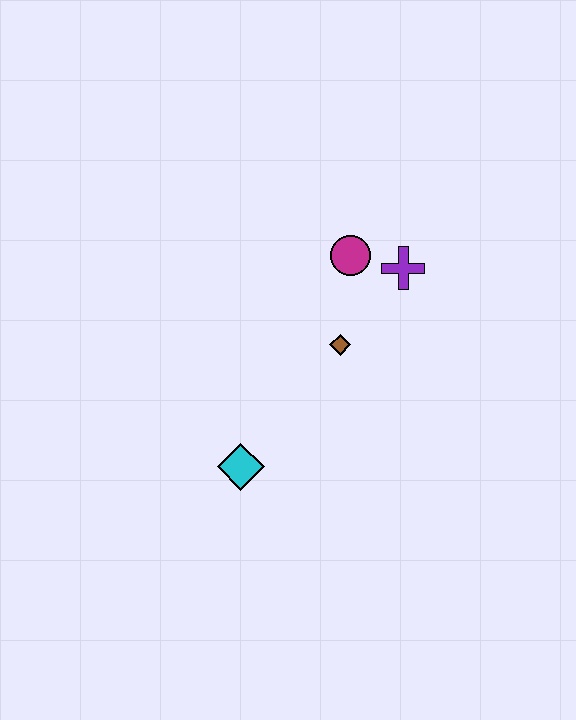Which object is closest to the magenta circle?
The purple cross is closest to the magenta circle.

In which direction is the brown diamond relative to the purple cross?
The brown diamond is below the purple cross.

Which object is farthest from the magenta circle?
The cyan diamond is farthest from the magenta circle.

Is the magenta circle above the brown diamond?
Yes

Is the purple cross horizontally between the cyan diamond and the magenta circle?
No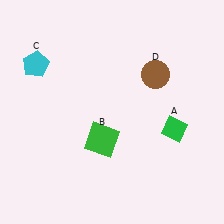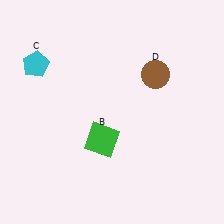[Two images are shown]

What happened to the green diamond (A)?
The green diamond (A) was removed in Image 2. It was in the bottom-right area of Image 1.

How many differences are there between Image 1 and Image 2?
There is 1 difference between the two images.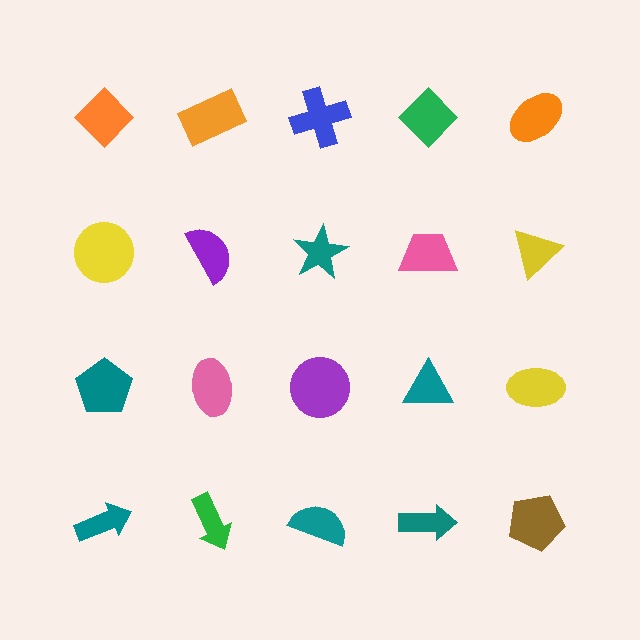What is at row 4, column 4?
A teal arrow.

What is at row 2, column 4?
A pink trapezoid.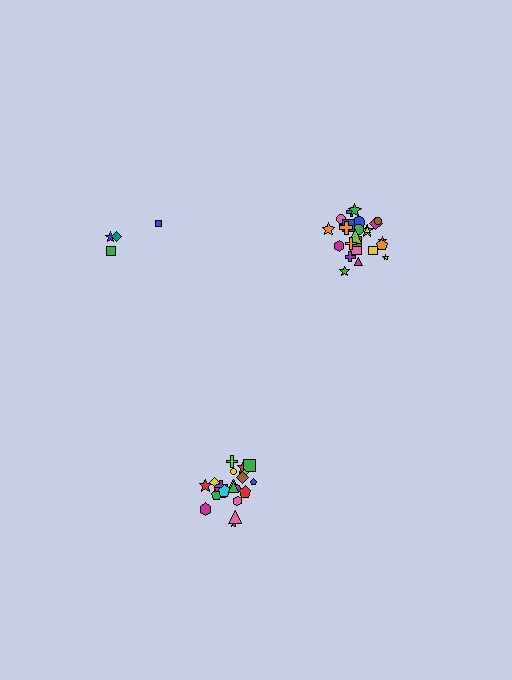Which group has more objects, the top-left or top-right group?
The top-right group.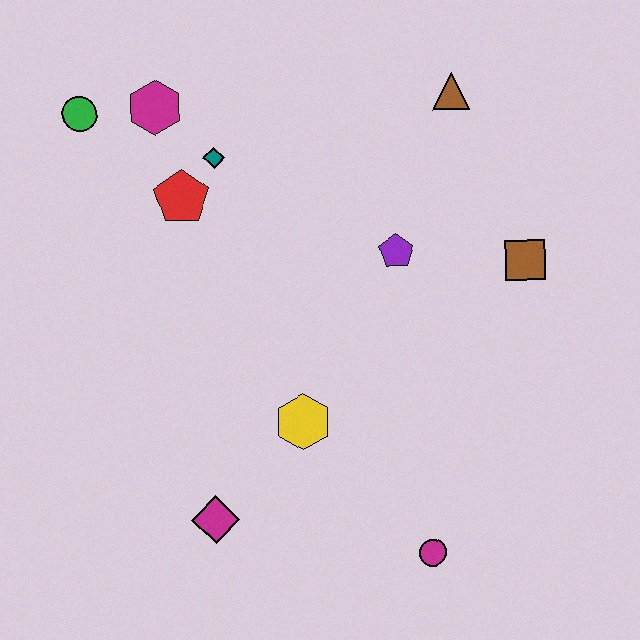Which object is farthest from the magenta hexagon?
The magenta circle is farthest from the magenta hexagon.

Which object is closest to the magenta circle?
The yellow hexagon is closest to the magenta circle.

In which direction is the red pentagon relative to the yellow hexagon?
The red pentagon is above the yellow hexagon.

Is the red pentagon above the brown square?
Yes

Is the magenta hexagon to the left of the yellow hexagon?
Yes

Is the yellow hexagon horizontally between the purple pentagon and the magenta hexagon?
Yes